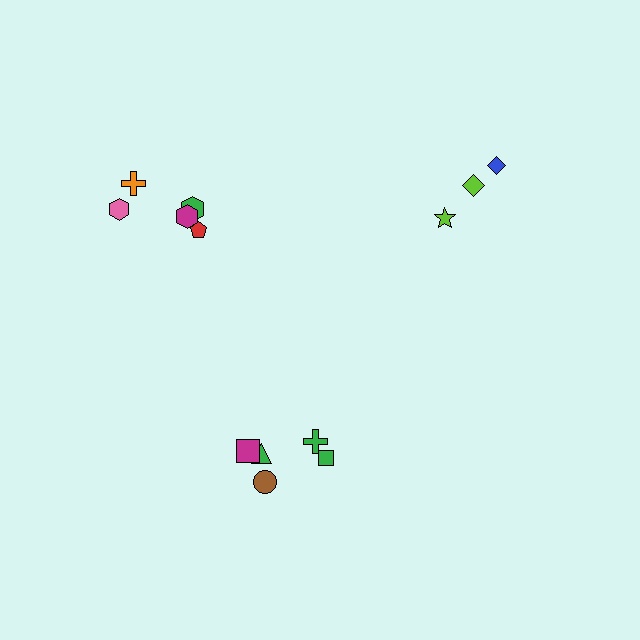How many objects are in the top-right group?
There are 3 objects.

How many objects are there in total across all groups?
There are 13 objects.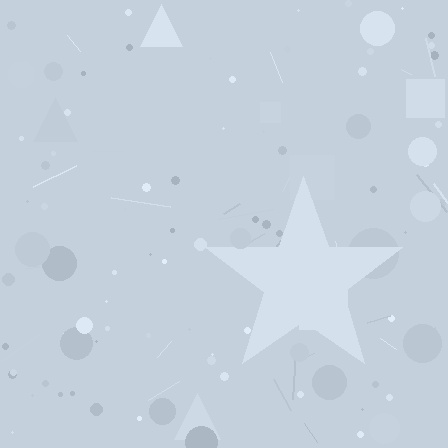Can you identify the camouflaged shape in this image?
The camouflaged shape is a star.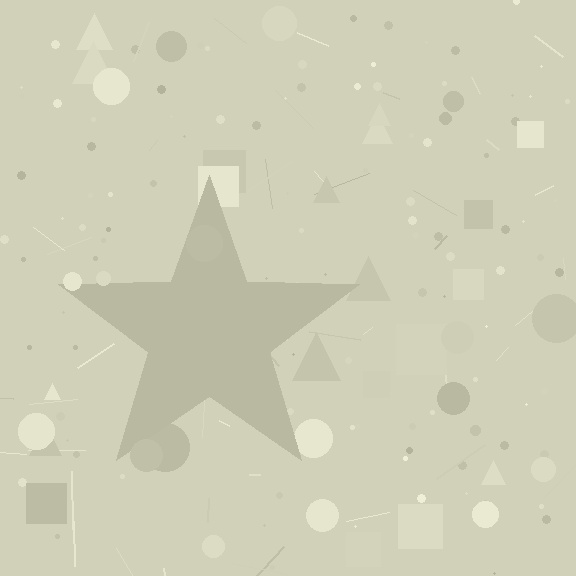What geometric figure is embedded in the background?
A star is embedded in the background.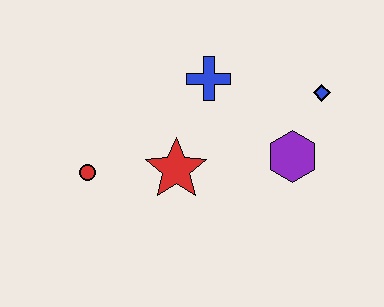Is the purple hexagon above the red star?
Yes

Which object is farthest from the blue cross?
The red circle is farthest from the blue cross.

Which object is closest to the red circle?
The red star is closest to the red circle.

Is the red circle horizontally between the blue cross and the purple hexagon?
No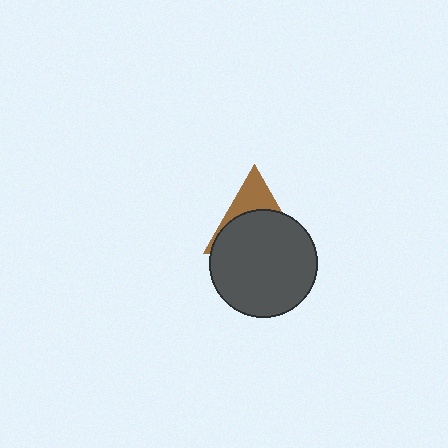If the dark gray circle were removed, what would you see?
You would see the complete brown triangle.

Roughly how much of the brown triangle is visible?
A small part of it is visible (roughly 33%).